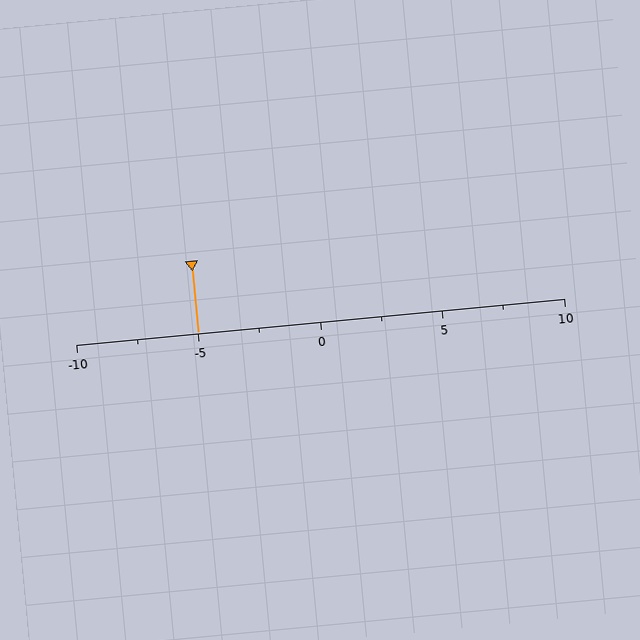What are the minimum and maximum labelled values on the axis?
The axis runs from -10 to 10.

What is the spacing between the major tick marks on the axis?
The major ticks are spaced 5 apart.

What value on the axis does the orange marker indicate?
The marker indicates approximately -5.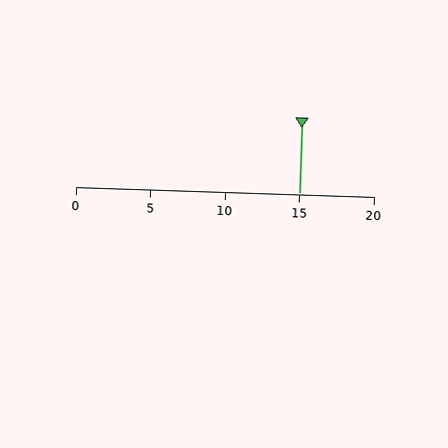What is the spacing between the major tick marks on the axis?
The major ticks are spaced 5 apart.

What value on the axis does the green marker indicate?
The marker indicates approximately 15.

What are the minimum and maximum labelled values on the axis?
The axis runs from 0 to 20.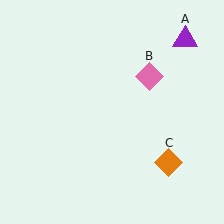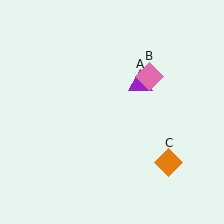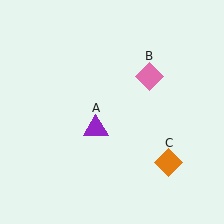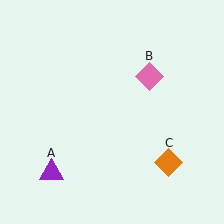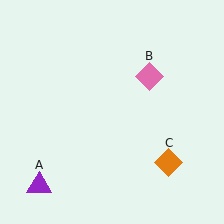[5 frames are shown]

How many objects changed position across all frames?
1 object changed position: purple triangle (object A).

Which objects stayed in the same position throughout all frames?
Pink diamond (object B) and orange diamond (object C) remained stationary.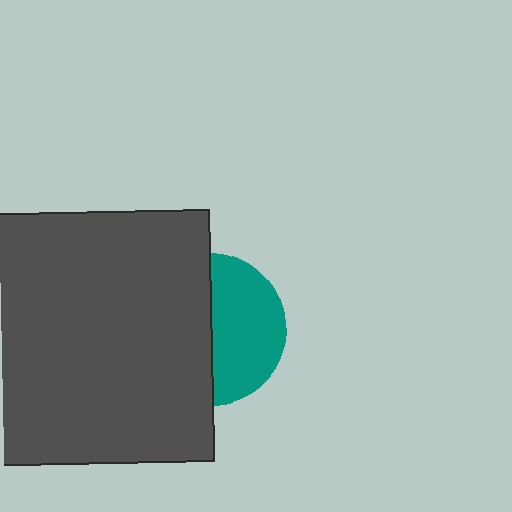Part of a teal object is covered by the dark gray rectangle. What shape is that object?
It is a circle.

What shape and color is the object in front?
The object in front is a dark gray rectangle.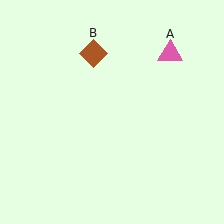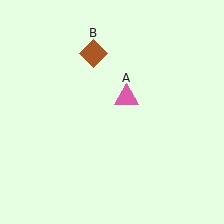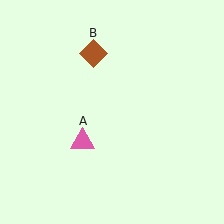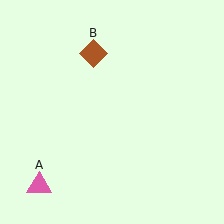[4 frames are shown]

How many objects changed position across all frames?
1 object changed position: pink triangle (object A).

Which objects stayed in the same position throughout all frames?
Brown diamond (object B) remained stationary.